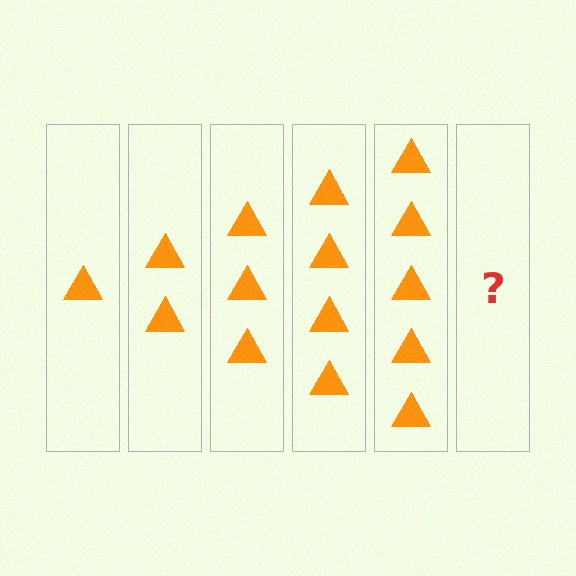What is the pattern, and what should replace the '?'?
The pattern is that each step adds one more triangle. The '?' should be 6 triangles.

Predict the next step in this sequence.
The next step is 6 triangles.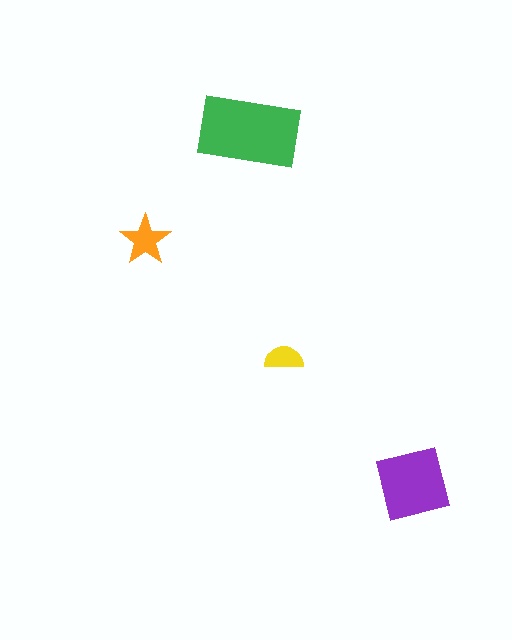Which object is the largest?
The green rectangle.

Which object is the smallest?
The yellow semicircle.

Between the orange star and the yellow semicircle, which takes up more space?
The orange star.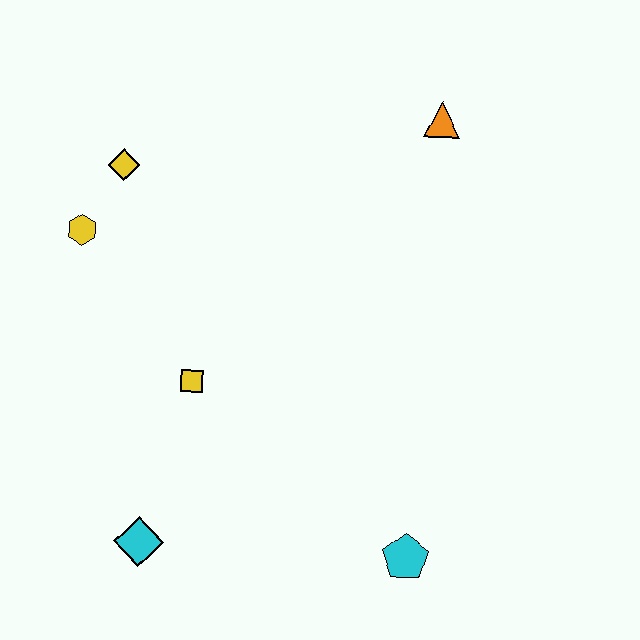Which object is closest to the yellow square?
The cyan diamond is closest to the yellow square.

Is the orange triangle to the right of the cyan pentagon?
Yes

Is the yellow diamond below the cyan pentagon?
No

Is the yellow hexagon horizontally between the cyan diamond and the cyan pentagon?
No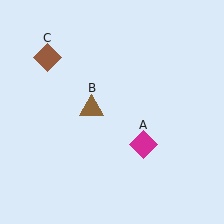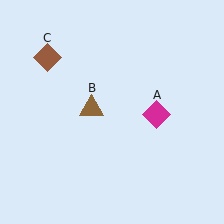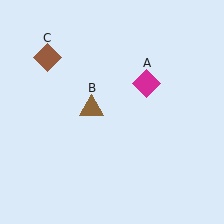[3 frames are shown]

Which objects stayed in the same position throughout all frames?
Brown triangle (object B) and brown diamond (object C) remained stationary.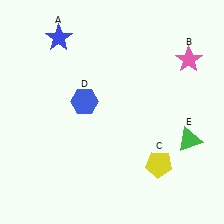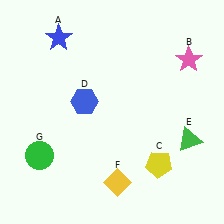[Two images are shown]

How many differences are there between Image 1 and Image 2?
There are 2 differences between the two images.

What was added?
A yellow diamond (F), a green circle (G) were added in Image 2.